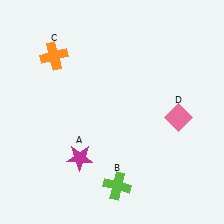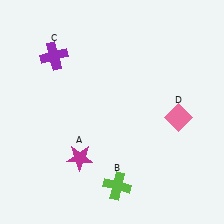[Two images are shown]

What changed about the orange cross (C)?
In Image 1, C is orange. In Image 2, it changed to purple.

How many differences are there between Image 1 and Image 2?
There is 1 difference between the two images.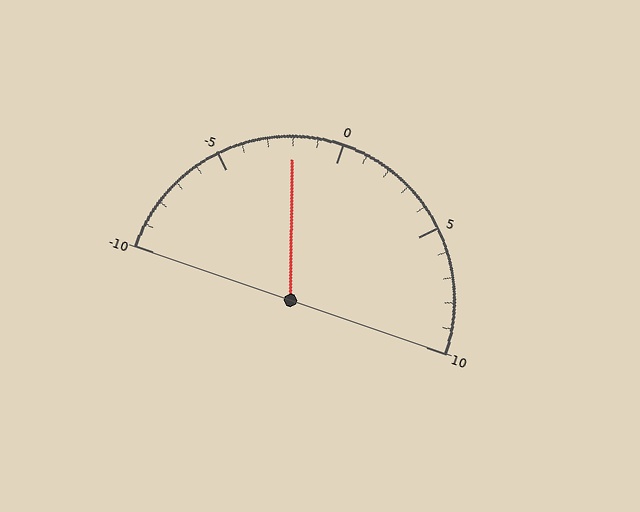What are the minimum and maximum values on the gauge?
The gauge ranges from -10 to 10.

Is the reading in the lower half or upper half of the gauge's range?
The reading is in the lower half of the range (-10 to 10).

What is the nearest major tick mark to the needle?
The nearest major tick mark is 0.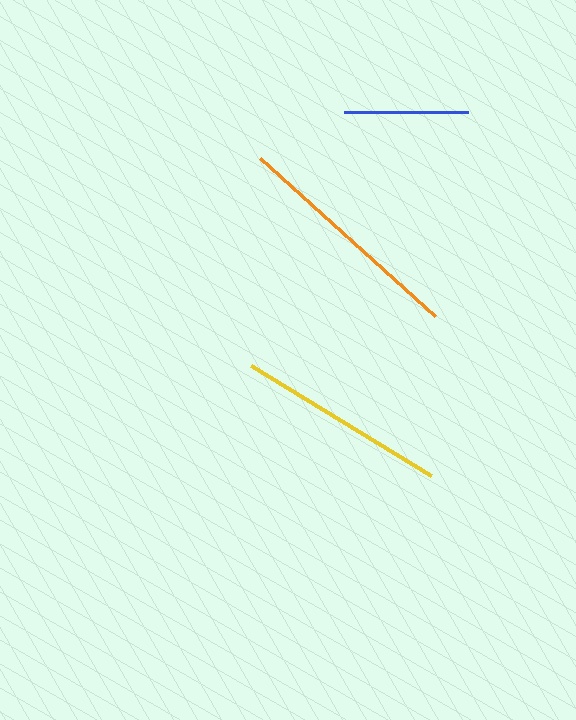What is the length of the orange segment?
The orange segment is approximately 236 pixels long.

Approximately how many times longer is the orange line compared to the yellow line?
The orange line is approximately 1.1 times the length of the yellow line.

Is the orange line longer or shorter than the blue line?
The orange line is longer than the blue line.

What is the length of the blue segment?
The blue segment is approximately 124 pixels long.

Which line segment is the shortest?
The blue line is the shortest at approximately 124 pixels.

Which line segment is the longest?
The orange line is the longest at approximately 236 pixels.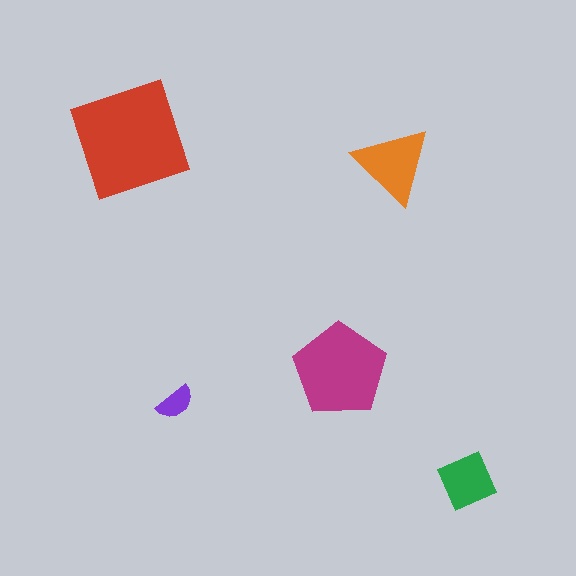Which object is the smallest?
The purple semicircle.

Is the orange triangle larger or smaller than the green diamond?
Larger.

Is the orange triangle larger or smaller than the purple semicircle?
Larger.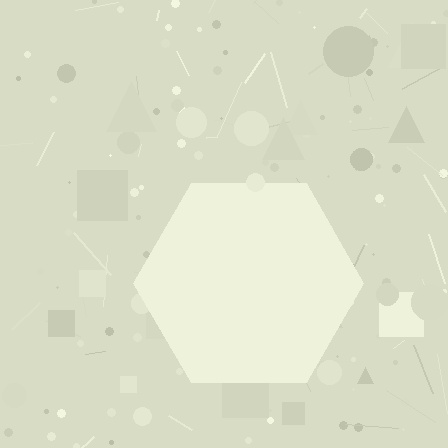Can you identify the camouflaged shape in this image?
The camouflaged shape is a hexagon.